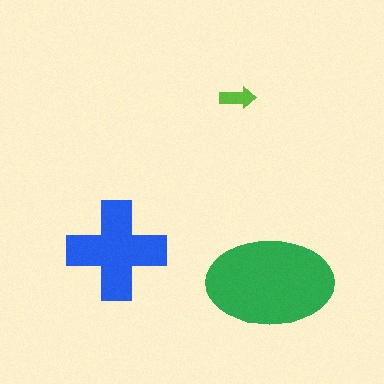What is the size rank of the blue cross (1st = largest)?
2nd.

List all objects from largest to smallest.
The green ellipse, the blue cross, the lime arrow.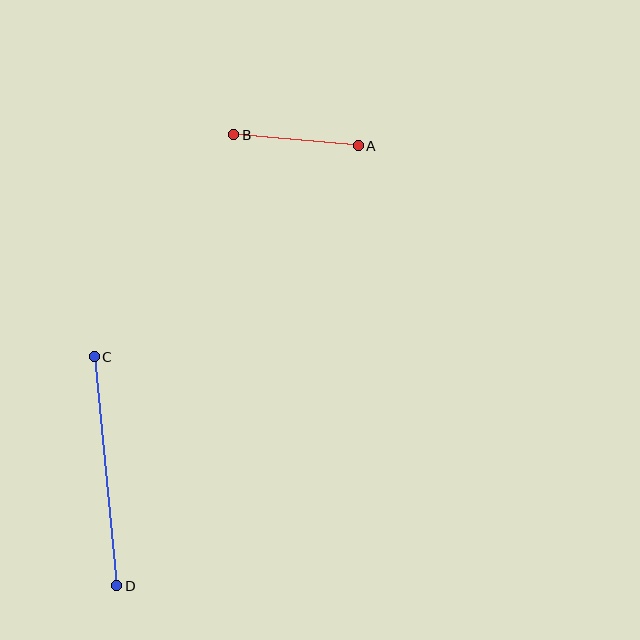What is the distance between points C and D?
The distance is approximately 230 pixels.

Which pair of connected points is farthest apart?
Points C and D are farthest apart.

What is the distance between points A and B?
The distance is approximately 125 pixels.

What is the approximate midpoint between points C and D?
The midpoint is at approximately (105, 471) pixels.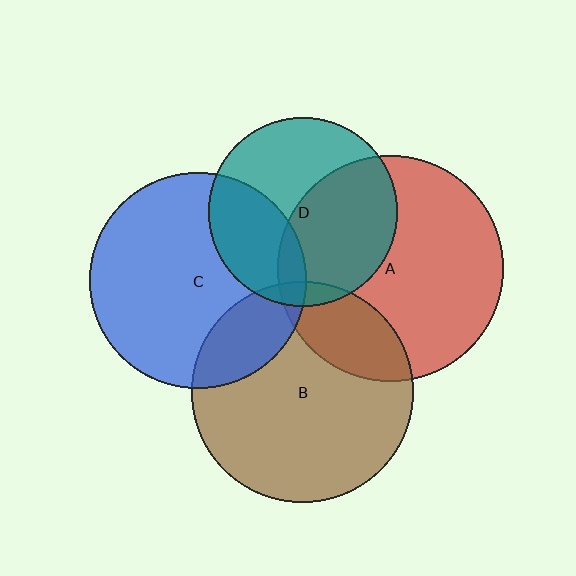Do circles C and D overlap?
Yes.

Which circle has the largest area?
Circle A (red).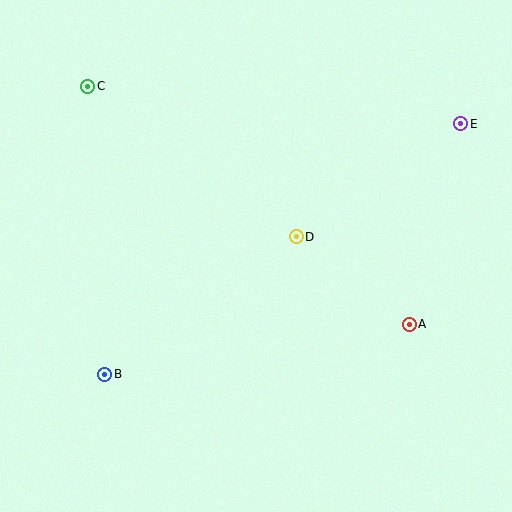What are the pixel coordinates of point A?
Point A is at (409, 324).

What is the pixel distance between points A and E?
The distance between A and E is 207 pixels.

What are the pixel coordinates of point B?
Point B is at (105, 375).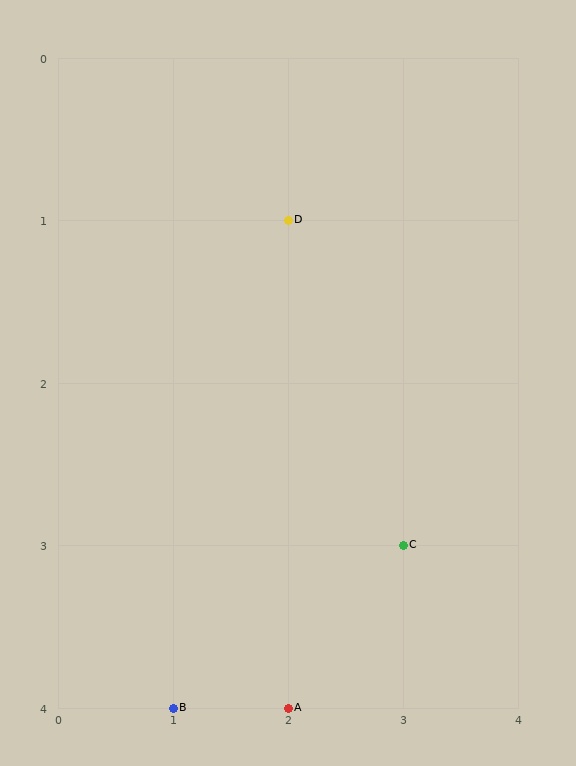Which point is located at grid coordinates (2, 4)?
Point A is at (2, 4).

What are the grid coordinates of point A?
Point A is at grid coordinates (2, 4).